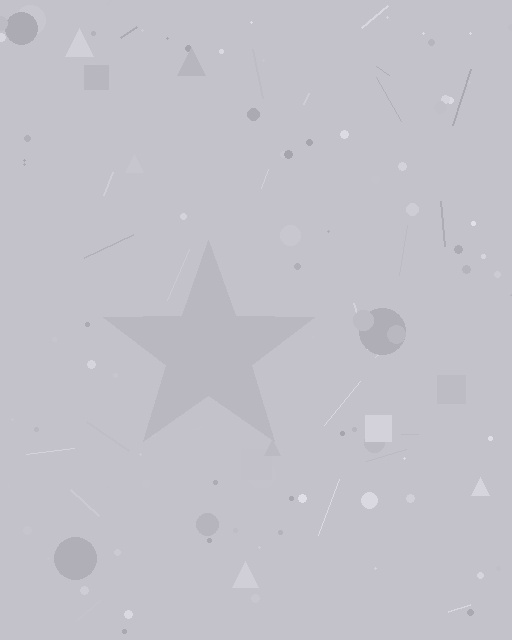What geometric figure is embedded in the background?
A star is embedded in the background.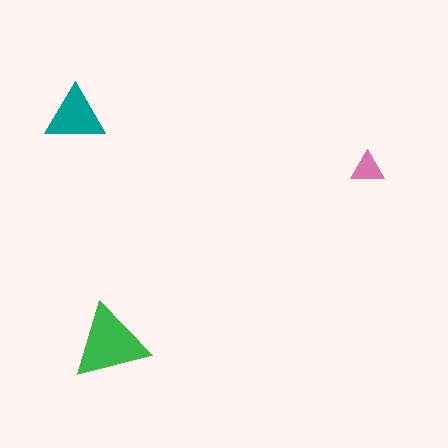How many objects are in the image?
There are 3 objects in the image.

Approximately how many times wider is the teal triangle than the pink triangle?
About 2 times wider.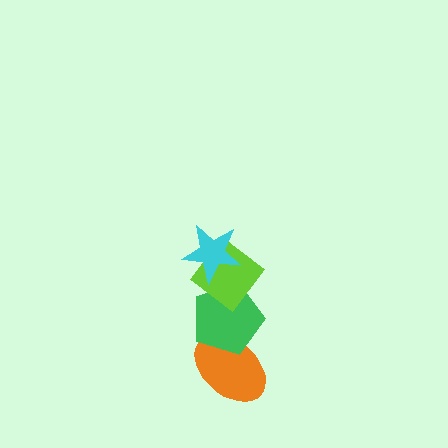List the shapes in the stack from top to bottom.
From top to bottom: the cyan star, the lime diamond, the green pentagon, the orange ellipse.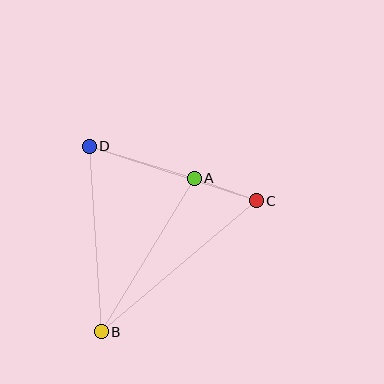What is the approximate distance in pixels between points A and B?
The distance between A and B is approximately 179 pixels.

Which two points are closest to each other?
Points A and C are closest to each other.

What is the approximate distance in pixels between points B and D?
The distance between B and D is approximately 186 pixels.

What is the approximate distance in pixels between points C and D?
The distance between C and D is approximately 176 pixels.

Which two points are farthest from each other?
Points B and C are farthest from each other.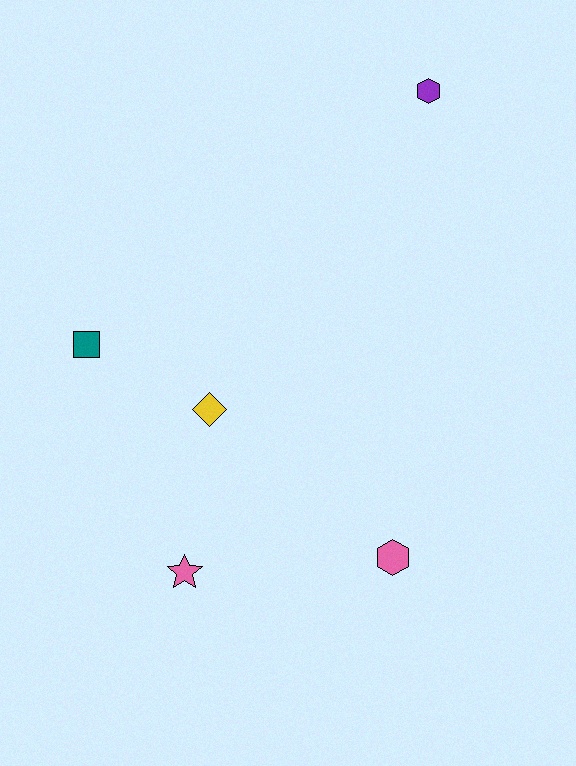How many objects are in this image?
There are 5 objects.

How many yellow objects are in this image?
There is 1 yellow object.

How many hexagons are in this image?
There are 2 hexagons.